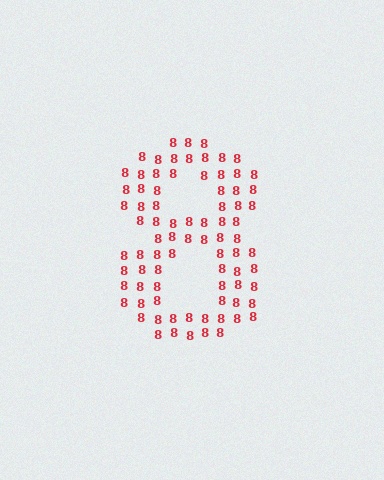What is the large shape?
The large shape is the digit 8.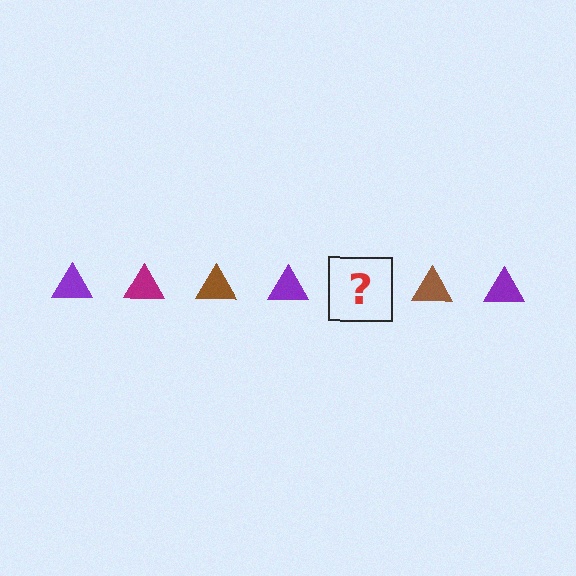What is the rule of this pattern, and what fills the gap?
The rule is that the pattern cycles through purple, magenta, brown triangles. The gap should be filled with a magenta triangle.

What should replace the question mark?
The question mark should be replaced with a magenta triangle.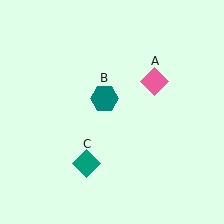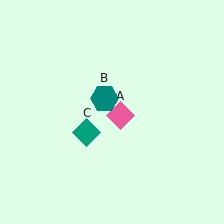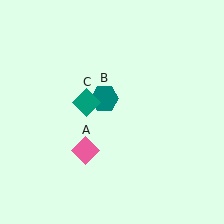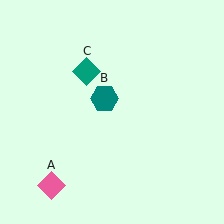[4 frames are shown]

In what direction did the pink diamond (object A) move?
The pink diamond (object A) moved down and to the left.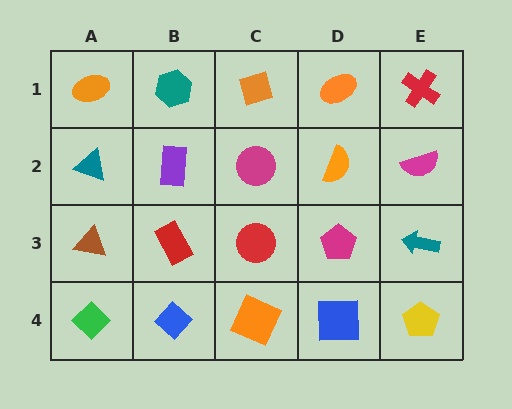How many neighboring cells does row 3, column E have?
3.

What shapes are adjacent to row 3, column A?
A teal triangle (row 2, column A), a green diamond (row 4, column A), a red rectangle (row 3, column B).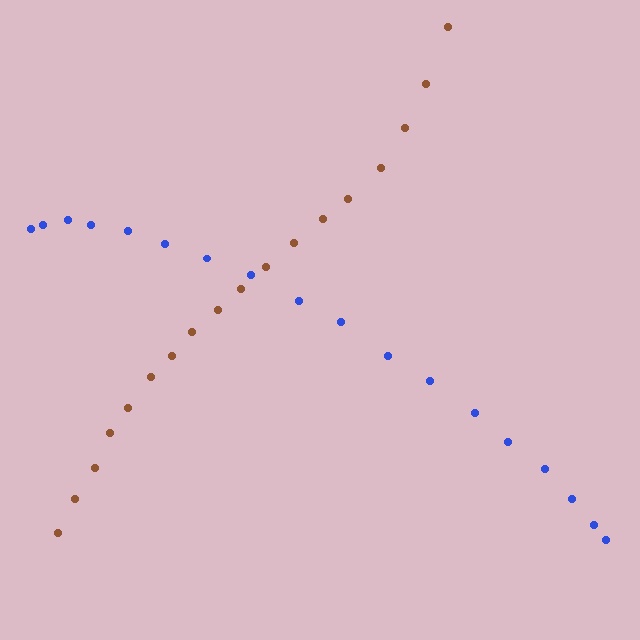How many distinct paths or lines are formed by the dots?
There are 2 distinct paths.